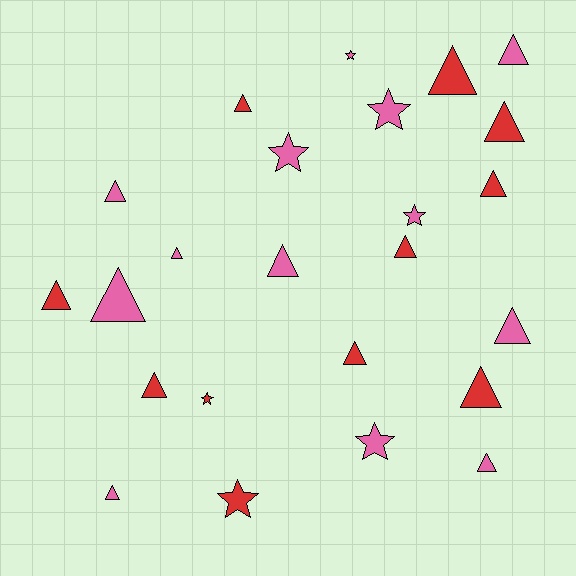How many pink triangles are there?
There are 8 pink triangles.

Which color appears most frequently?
Pink, with 13 objects.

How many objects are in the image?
There are 24 objects.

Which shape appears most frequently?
Triangle, with 17 objects.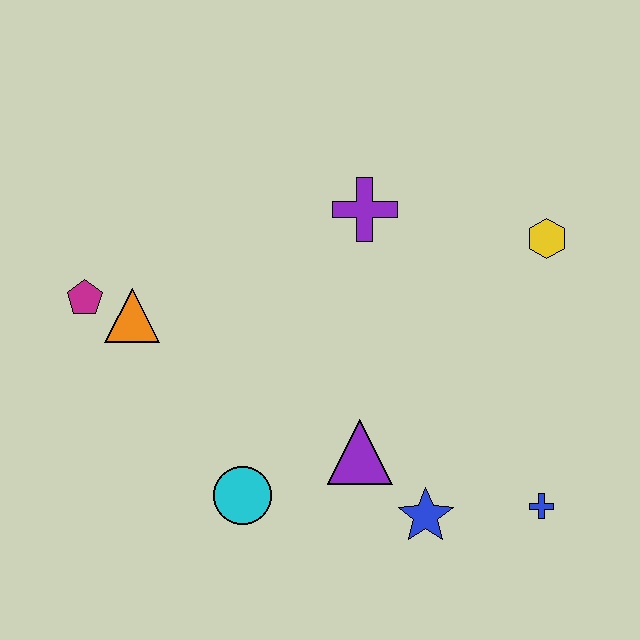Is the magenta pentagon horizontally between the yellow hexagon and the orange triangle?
No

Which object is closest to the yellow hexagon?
The purple cross is closest to the yellow hexagon.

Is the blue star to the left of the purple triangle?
No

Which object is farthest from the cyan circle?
The yellow hexagon is farthest from the cyan circle.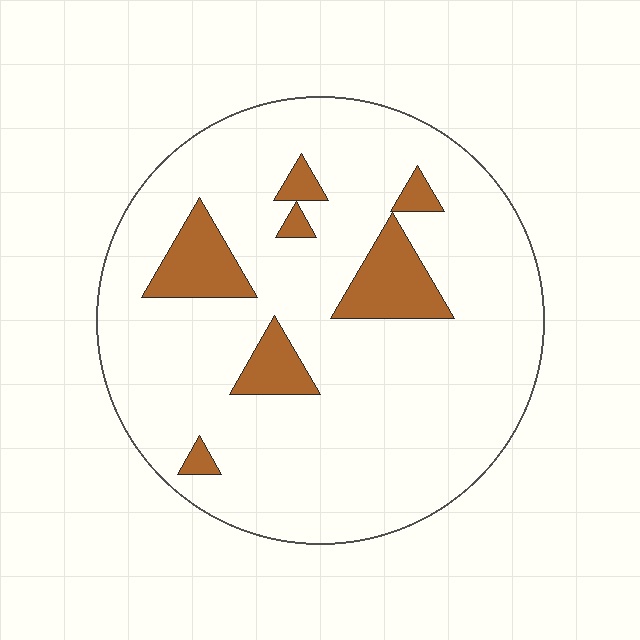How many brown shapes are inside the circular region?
7.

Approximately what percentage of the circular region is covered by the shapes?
Approximately 15%.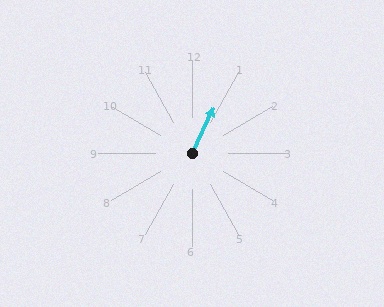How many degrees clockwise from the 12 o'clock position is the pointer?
Approximately 25 degrees.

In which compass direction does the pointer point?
Northeast.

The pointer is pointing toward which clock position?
Roughly 1 o'clock.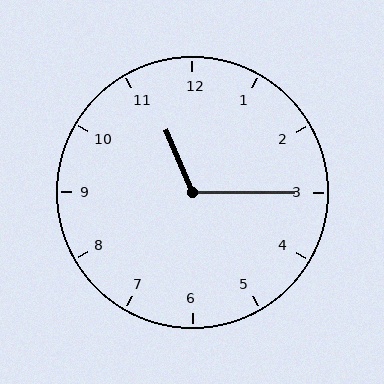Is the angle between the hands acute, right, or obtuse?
It is obtuse.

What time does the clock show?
11:15.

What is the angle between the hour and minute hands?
Approximately 112 degrees.